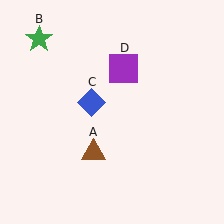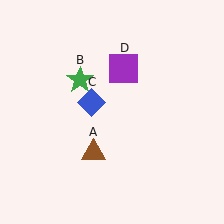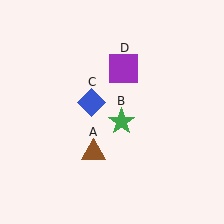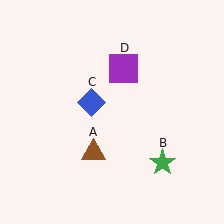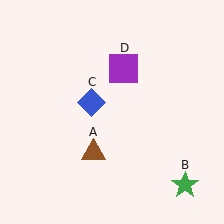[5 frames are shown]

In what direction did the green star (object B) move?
The green star (object B) moved down and to the right.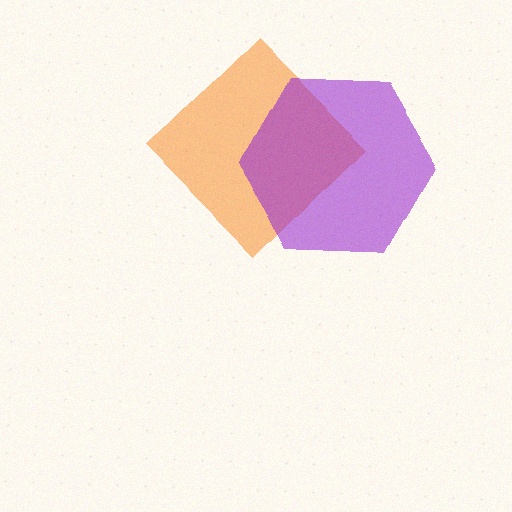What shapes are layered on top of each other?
The layered shapes are: an orange diamond, a purple hexagon.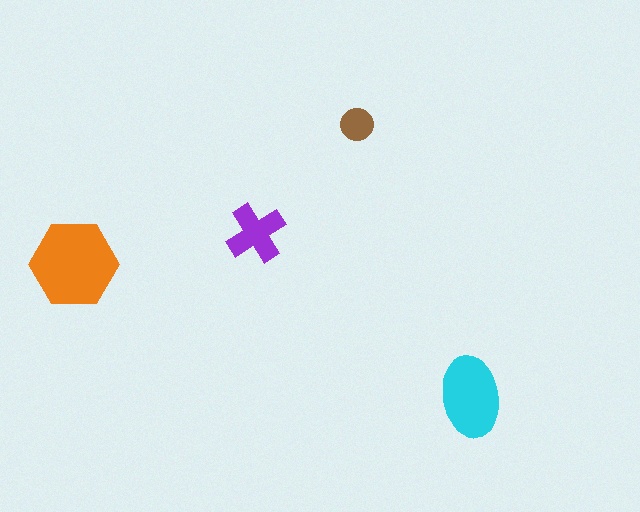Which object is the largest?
The orange hexagon.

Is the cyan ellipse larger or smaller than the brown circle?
Larger.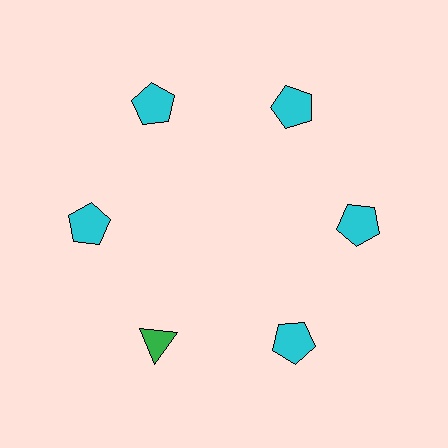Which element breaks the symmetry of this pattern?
The green triangle at roughly the 7 o'clock position breaks the symmetry. All other shapes are cyan pentagons.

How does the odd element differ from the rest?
It differs in both color (green instead of cyan) and shape (triangle instead of pentagon).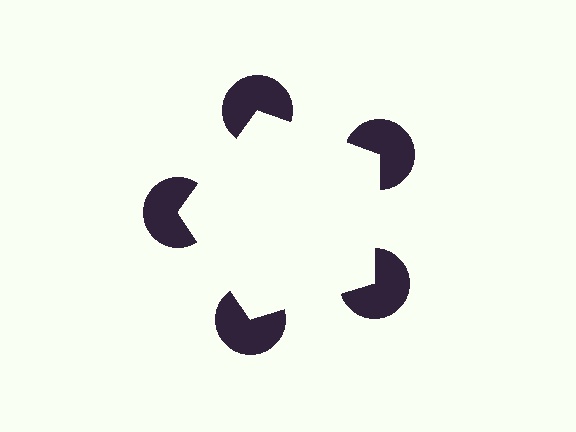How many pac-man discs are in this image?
There are 5 — one at each vertex of the illusory pentagon.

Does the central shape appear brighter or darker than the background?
It typically appears slightly brighter than the background, even though no actual brightness change is drawn.